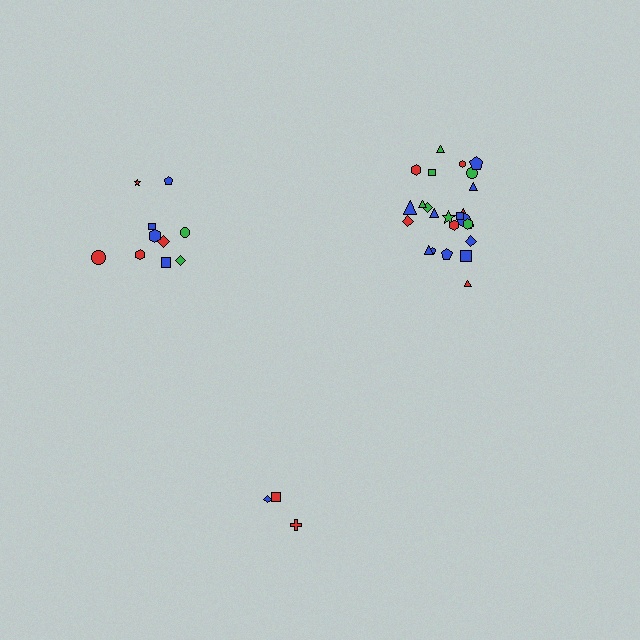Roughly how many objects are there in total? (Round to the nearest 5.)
Roughly 40 objects in total.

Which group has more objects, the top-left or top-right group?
The top-right group.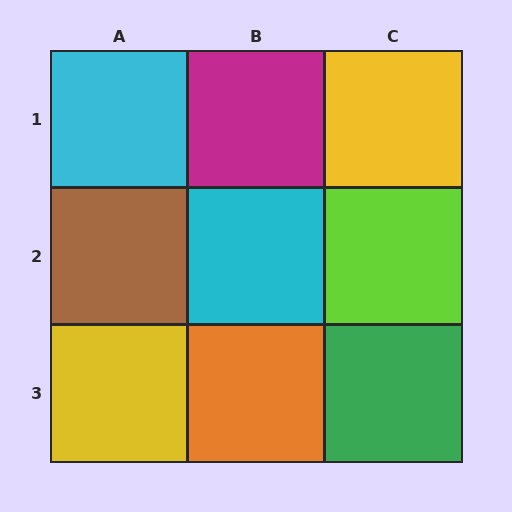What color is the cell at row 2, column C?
Lime.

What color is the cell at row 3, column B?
Orange.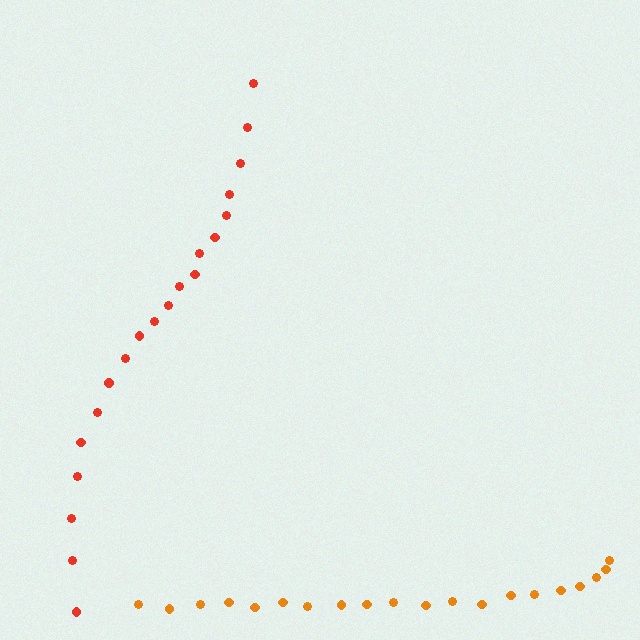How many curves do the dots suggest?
There are 2 distinct paths.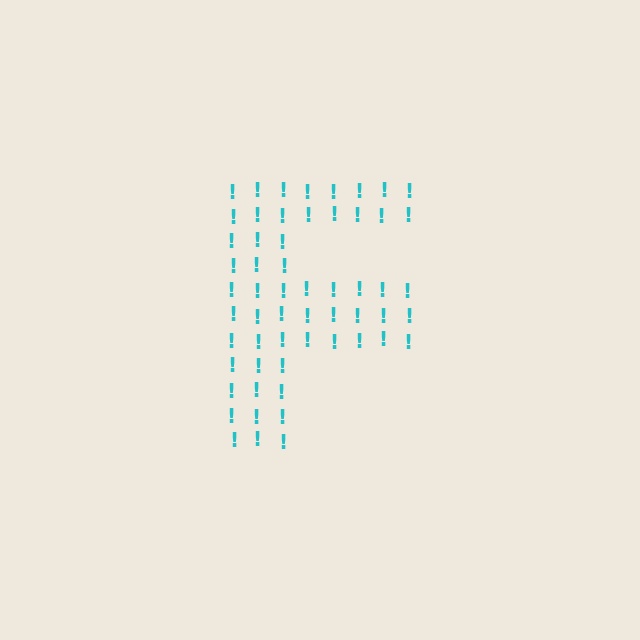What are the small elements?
The small elements are exclamation marks.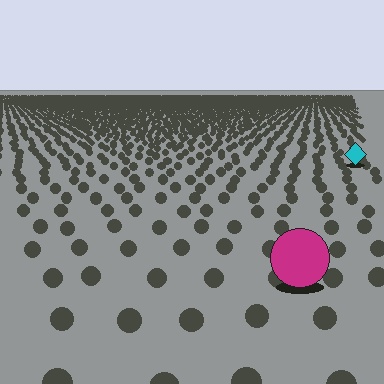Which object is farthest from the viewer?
The cyan diamond is farthest from the viewer. It appears smaller and the ground texture around it is denser.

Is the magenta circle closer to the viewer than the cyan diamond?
Yes. The magenta circle is closer — you can tell from the texture gradient: the ground texture is coarser near it.